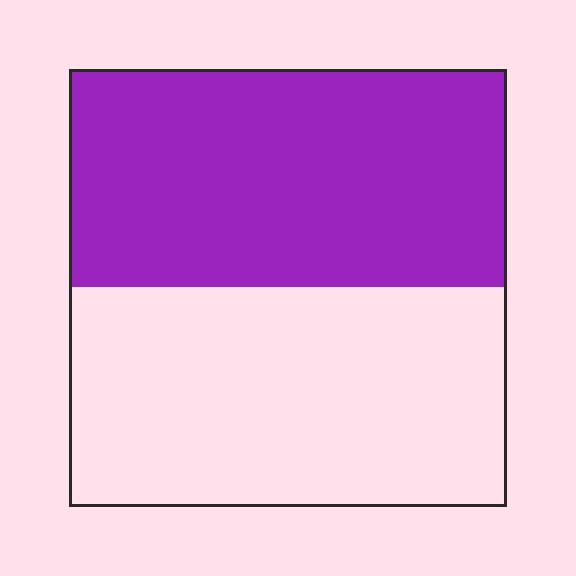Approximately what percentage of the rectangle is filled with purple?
Approximately 50%.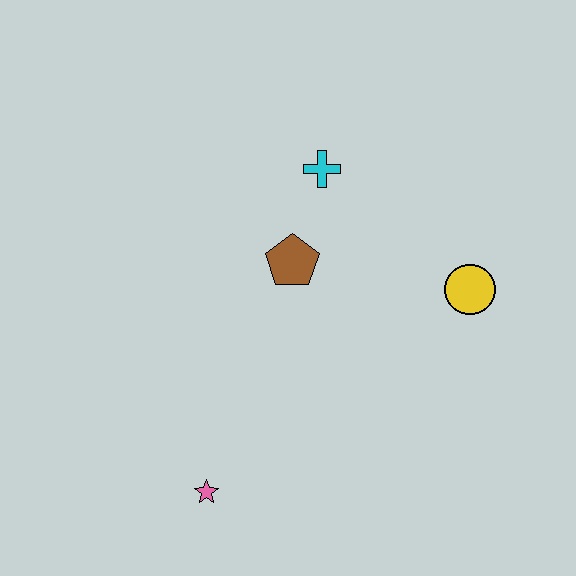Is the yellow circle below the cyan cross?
Yes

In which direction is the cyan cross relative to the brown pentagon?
The cyan cross is above the brown pentagon.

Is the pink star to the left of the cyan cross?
Yes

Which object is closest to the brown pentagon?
The cyan cross is closest to the brown pentagon.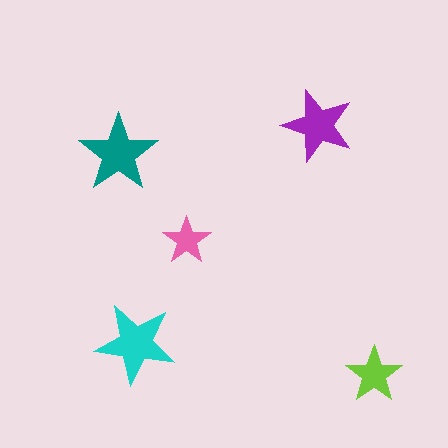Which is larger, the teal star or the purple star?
The teal one.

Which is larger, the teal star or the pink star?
The teal one.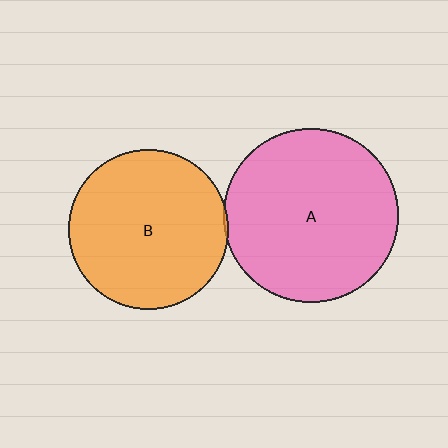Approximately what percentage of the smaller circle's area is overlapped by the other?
Approximately 5%.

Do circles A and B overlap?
Yes.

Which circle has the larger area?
Circle A (pink).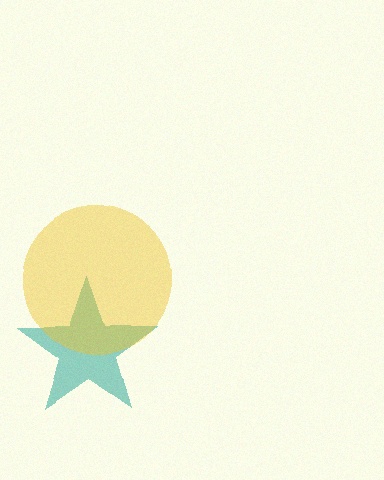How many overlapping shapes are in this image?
There are 2 overlapping shapes in the image.